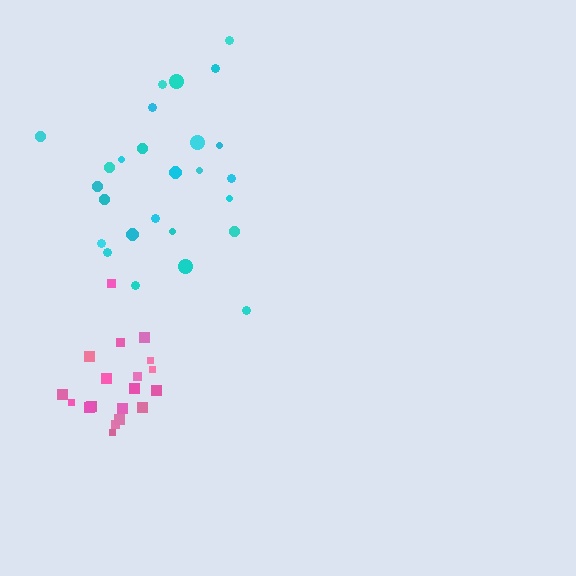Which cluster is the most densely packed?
Pink.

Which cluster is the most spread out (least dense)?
Cyan.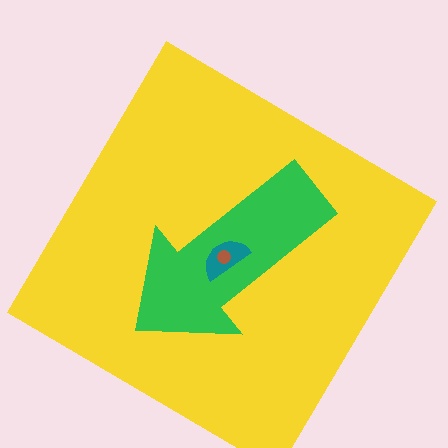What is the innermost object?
The brown circle.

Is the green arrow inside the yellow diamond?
Yes.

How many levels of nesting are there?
4.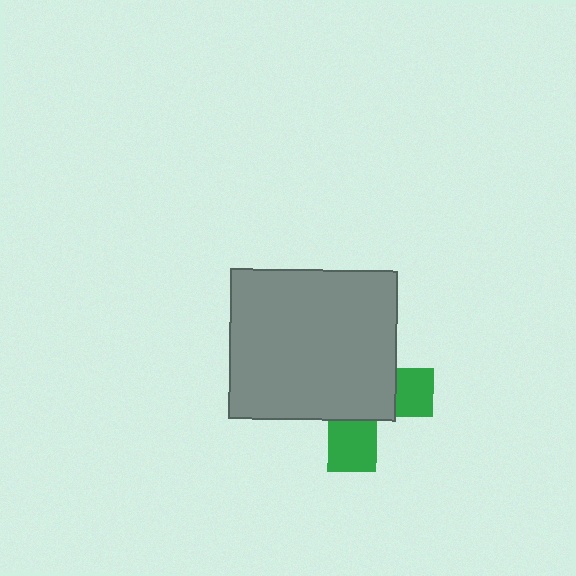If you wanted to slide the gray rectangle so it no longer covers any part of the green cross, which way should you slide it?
Slide it toward the upper-left — that is the most direct way to separate the two shapes.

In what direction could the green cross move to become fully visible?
The green cross could move toward the lower-right. That would shift it out from behind the gray rectangle entirely.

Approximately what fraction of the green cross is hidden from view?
Roughly 67% of the green cross is hidden behind the gray rectangle.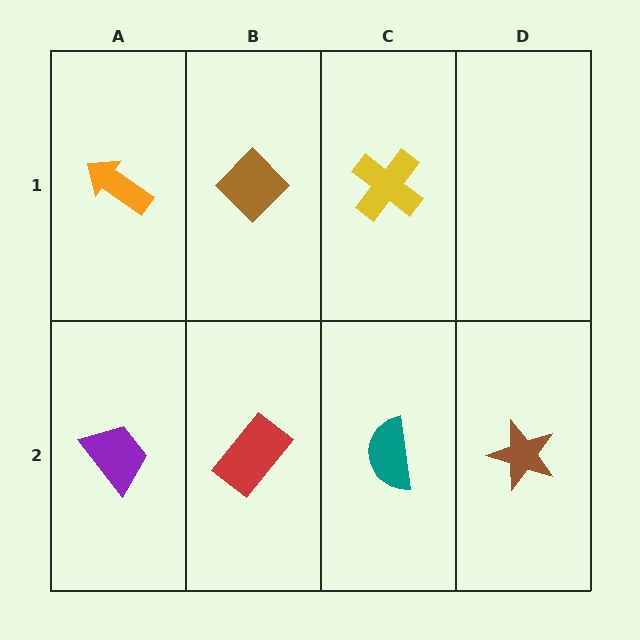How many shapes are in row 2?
4 shapes.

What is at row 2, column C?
A teal semicircle.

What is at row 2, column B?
A red rectangle.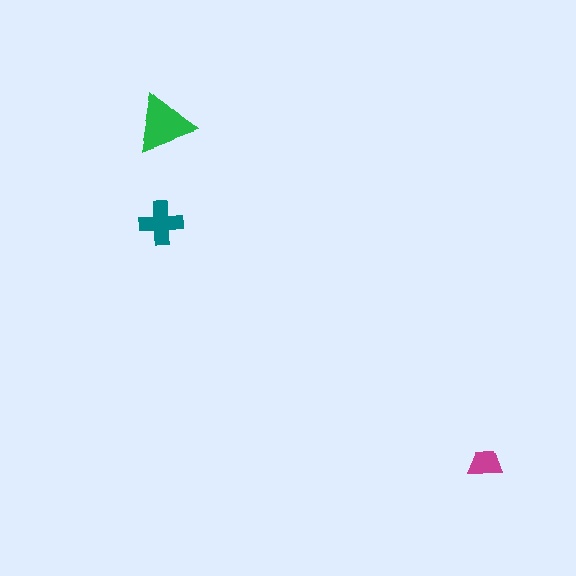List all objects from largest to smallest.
The green triangle, the teal cross, the magenta trapezoid.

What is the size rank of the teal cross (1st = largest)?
2nd.